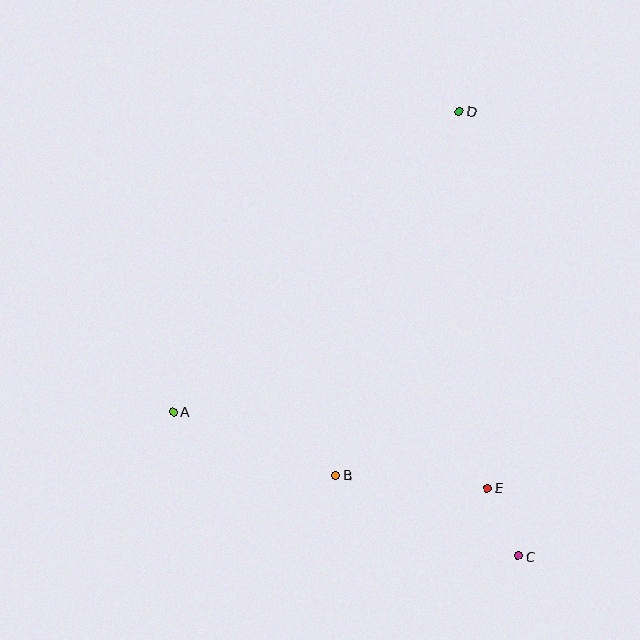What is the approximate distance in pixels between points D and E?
The distance between D and E is approximately 377 pixels.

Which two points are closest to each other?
Points C and E are closest to each other.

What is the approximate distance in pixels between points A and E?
The distance between A and E is approximately 324 pixels.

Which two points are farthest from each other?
Points C and D are farthest from each other.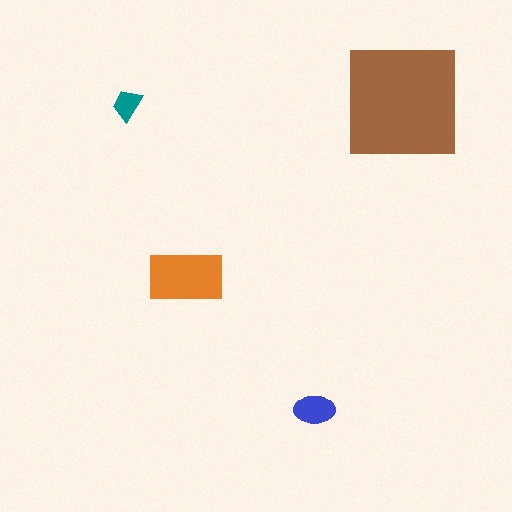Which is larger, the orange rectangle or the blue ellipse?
The orange rectangle.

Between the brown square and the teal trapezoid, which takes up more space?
The brown square.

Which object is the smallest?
The teal trapezoid.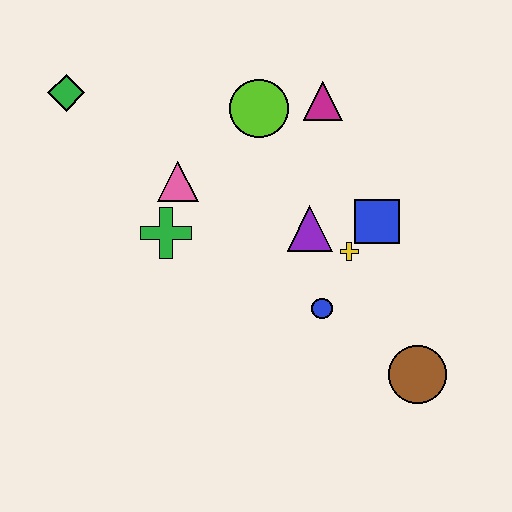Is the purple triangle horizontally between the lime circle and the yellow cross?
Yes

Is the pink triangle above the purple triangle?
Yes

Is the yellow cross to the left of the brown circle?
Yes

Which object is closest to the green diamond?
The pink triangle is closest to the green diamond.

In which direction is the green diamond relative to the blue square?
The green diamond is to the left of the blue square.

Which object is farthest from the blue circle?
The green diamond is farthest from the blue circle.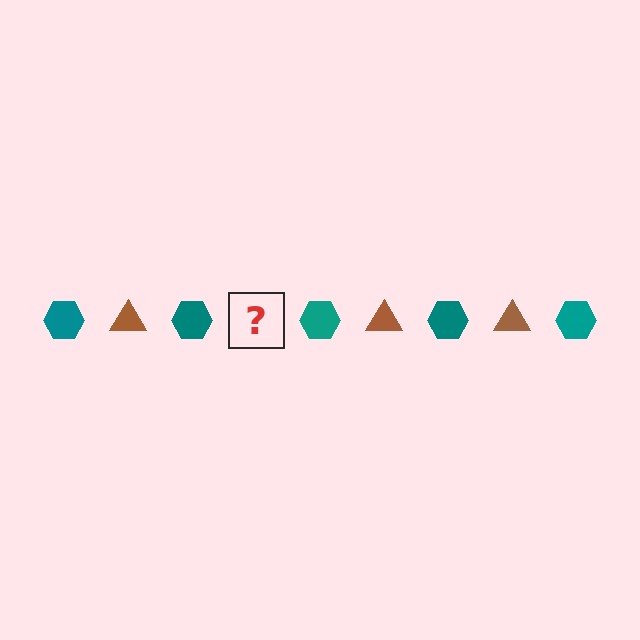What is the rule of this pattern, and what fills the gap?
The rule is that the pattern alternates between teal hexagon and brown triangle. The gap should be filled with a brown triangle.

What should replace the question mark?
The question mark should be replaced with a brown triangle.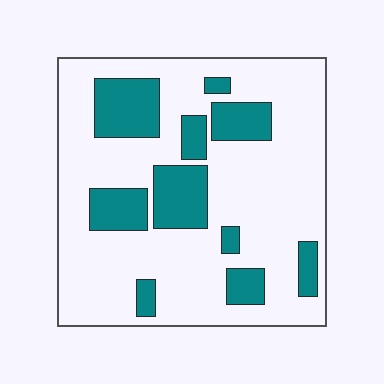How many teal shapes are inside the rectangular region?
10.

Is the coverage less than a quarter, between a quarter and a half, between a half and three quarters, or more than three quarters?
Less than a quarter.